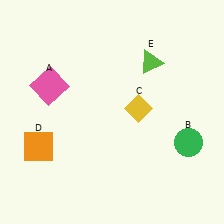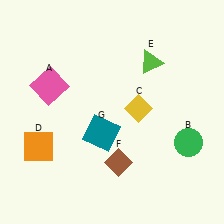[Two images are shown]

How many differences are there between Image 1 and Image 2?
There are 2 differences between the two images.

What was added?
A brown diamond (F), a teal square (G) were added in Image 2.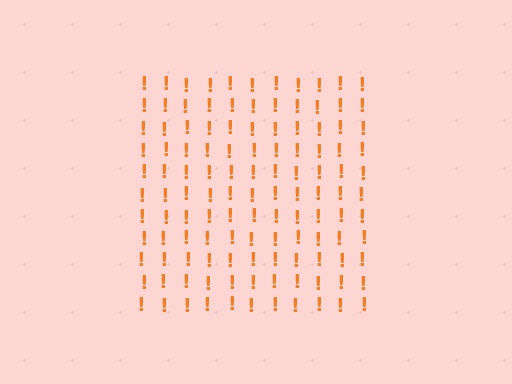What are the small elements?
The small elements are exclamation marks.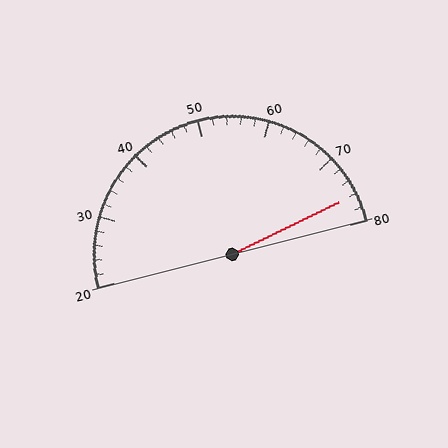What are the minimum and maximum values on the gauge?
The gauge ranges from 20 to 80.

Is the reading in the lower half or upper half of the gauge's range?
The reading is in the upper half of the range (20 to 80).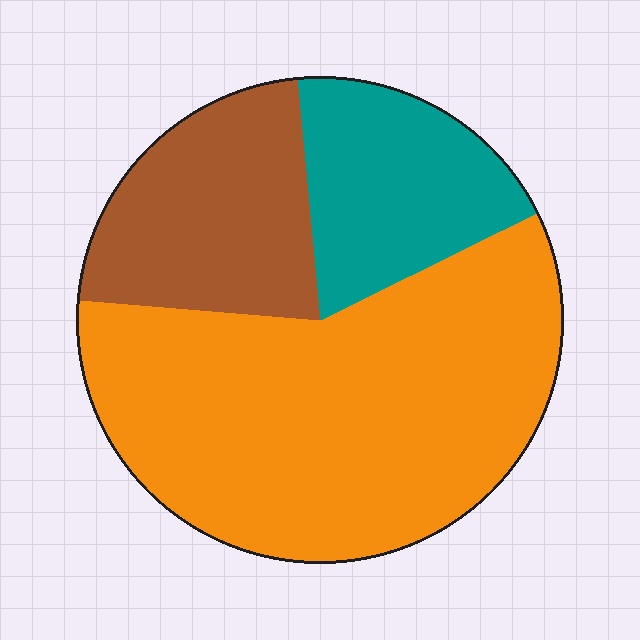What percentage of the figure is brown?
Brown covers about 20% of the figure.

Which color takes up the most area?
Orange, at roughly 60%.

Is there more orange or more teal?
Orange.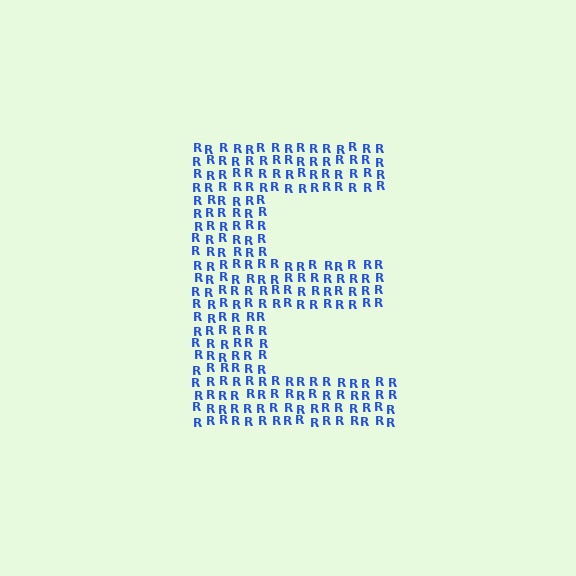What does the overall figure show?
The overall figure shows the letter E.